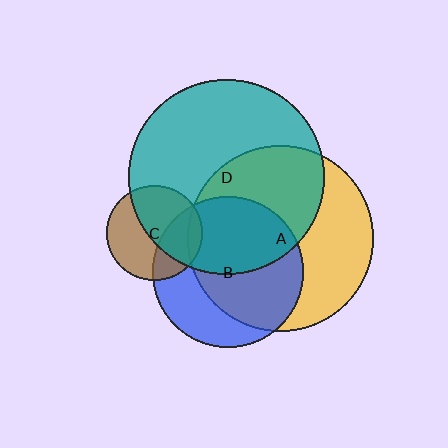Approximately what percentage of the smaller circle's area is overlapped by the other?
Approximately 45%.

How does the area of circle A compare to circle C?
Approximately 3.8 times.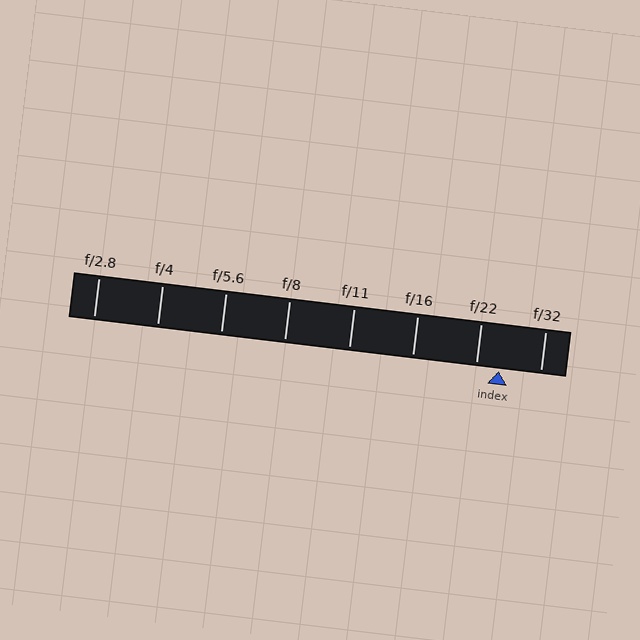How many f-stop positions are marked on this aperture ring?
There are 8 f-stop positions marked.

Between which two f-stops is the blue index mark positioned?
The index mark is between f/22 and f/32.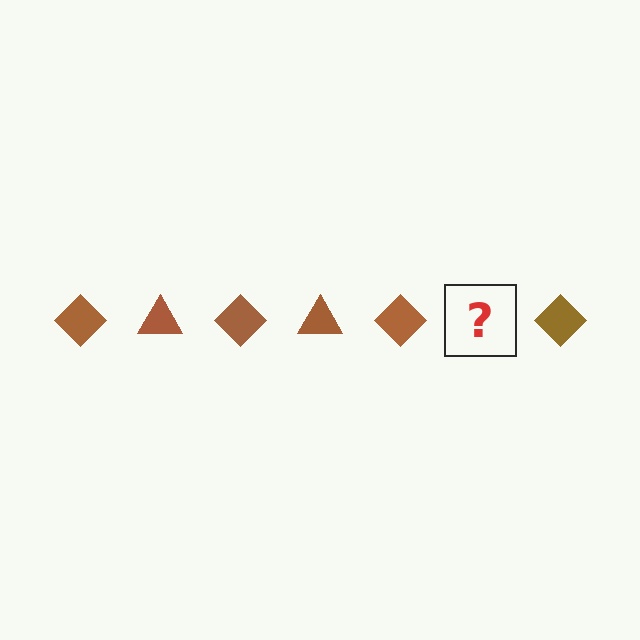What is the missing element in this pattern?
The missing element is a brown triangle.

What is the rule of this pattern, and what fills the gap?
The rule is that the pattern cycles through diamond, triangle shapes in brown. The gap should be filled with a brown triangle.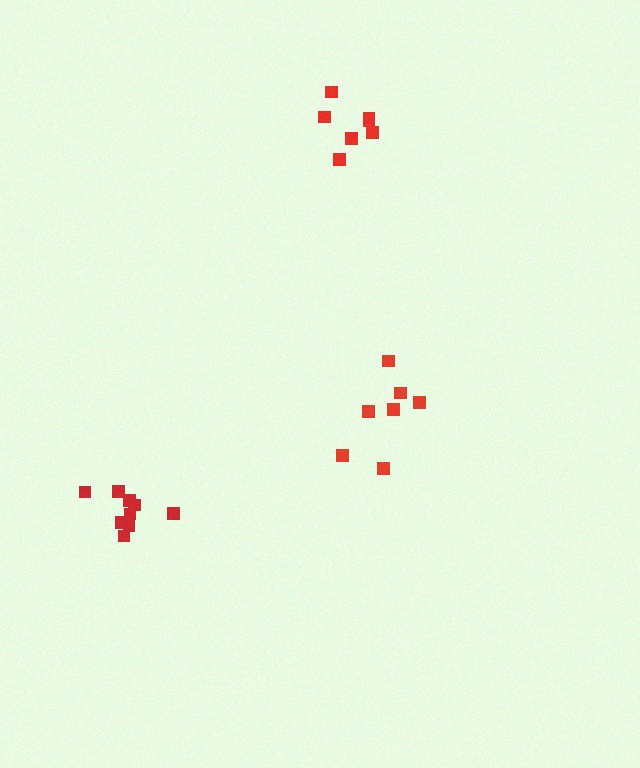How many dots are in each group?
Group 1: 7 dots, Group 2: 9 dots, Group 3: 7 dots (23 total).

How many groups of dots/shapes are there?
There are 3 groups.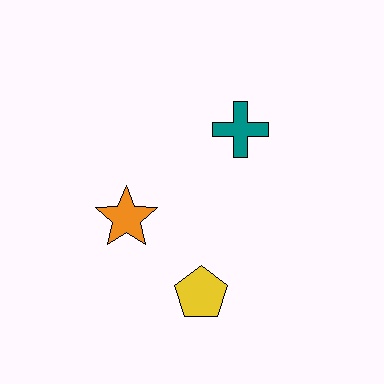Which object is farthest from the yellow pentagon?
The teal cross is farthest from the yellow pentagon.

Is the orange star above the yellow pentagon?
Yes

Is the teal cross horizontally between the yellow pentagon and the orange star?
No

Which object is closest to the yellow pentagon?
The orange star is closest to the yellow pentagon.